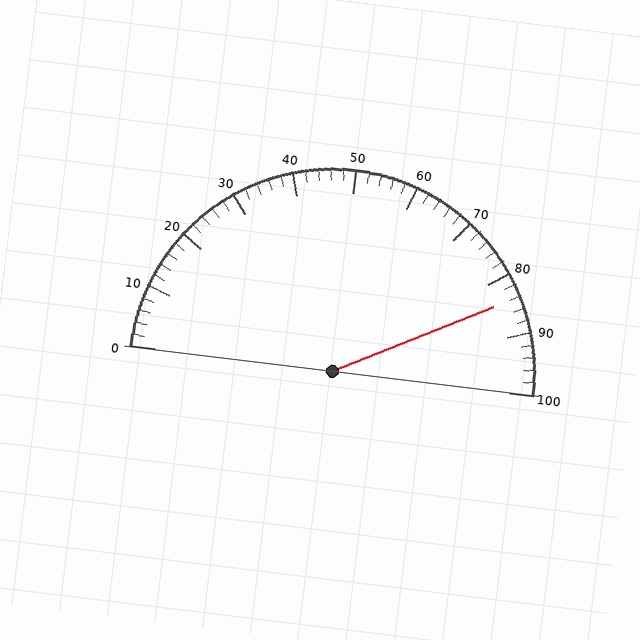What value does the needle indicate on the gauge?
The needle indicates approximately 84.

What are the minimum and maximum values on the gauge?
The gauge ranges from 0 to 100.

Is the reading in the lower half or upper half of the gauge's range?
The reading is in the upper half of the range (0 to 100).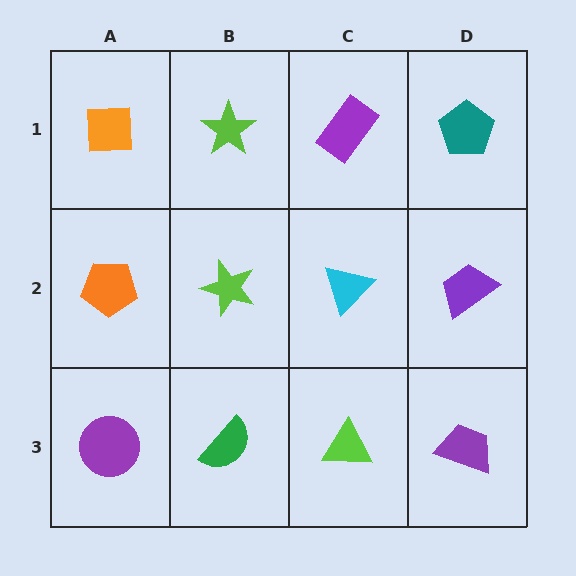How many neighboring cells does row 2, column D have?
3.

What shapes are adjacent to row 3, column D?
A purple trapezoid (row 2, column D), a lime triangle (row 3, column C).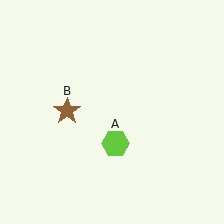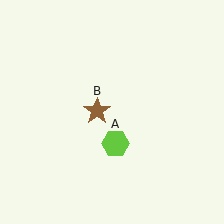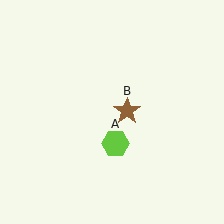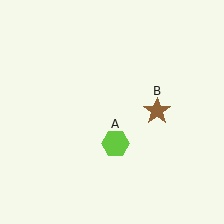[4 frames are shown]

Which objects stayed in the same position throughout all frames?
Lime hexagon (object A) remained stationary.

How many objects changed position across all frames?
1 object changed position: brown star (object B).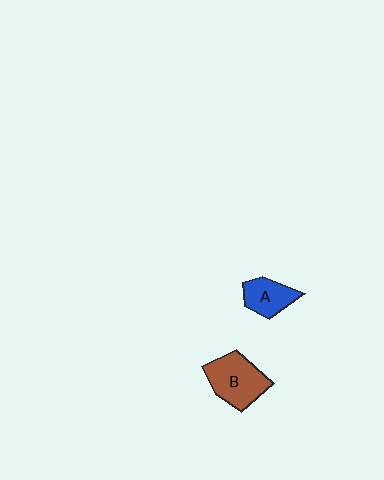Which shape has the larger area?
Shape B (brown).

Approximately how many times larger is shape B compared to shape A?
Approximately 1.5 times.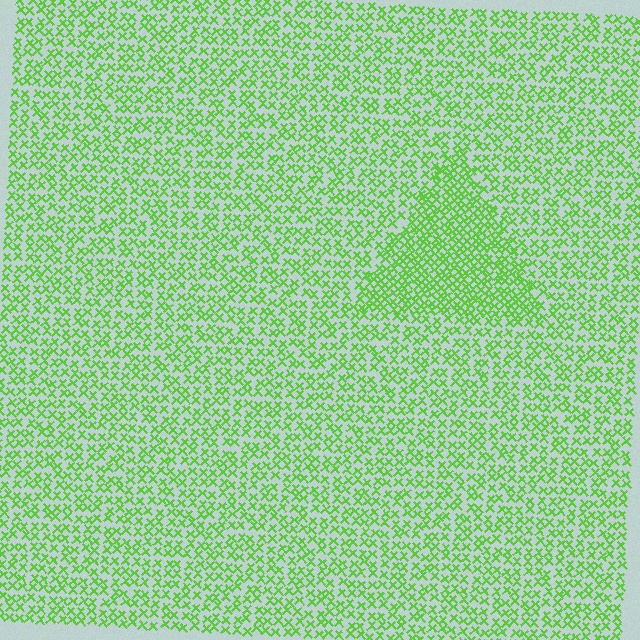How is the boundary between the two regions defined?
The boundary is defined by a change in element density (approximately 1.7x ratio). All elements are the same color, size, and shape.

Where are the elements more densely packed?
The elements are more densely packed inside the triangle boundary.